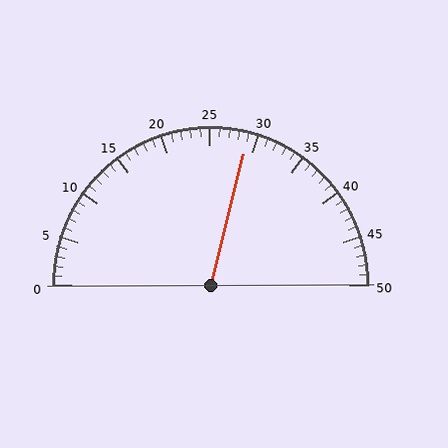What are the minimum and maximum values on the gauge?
The gauge ranges from 0 to 50.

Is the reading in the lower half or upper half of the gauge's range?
The reading is in the upper half of the range (0 to 50).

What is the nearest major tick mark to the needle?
The nearest major tick mark is 30.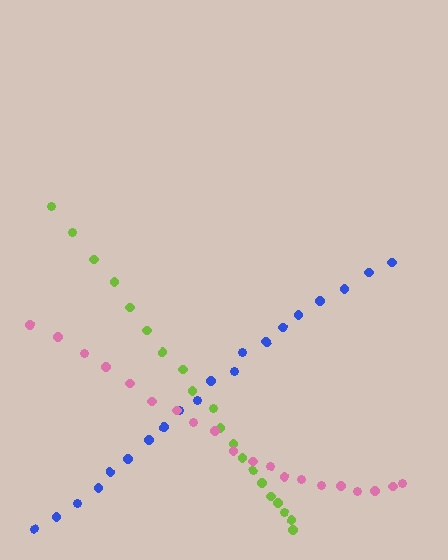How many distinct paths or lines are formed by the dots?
There are 3 distinct paths.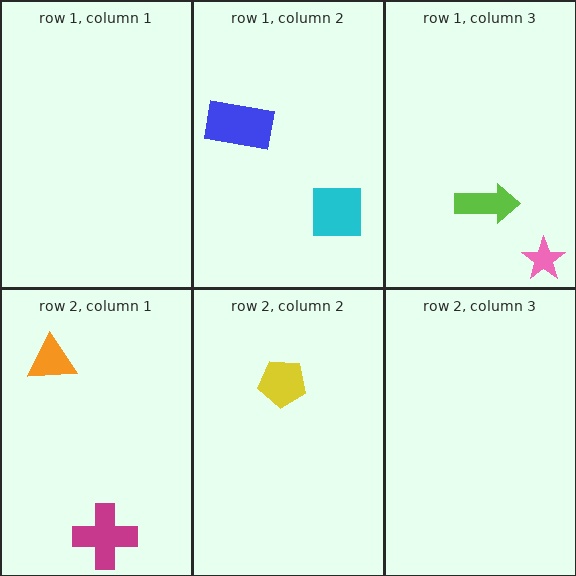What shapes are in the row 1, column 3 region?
The lime arrow, the pink star.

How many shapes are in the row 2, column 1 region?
2.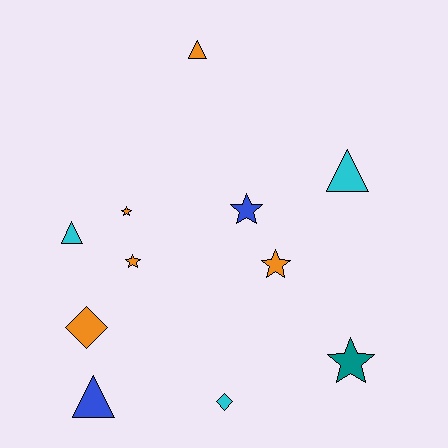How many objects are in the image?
There are 11 objects.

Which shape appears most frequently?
Star, with 5 objects.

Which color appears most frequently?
Orange, with 5 objects.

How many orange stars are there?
There are 3 orange stars.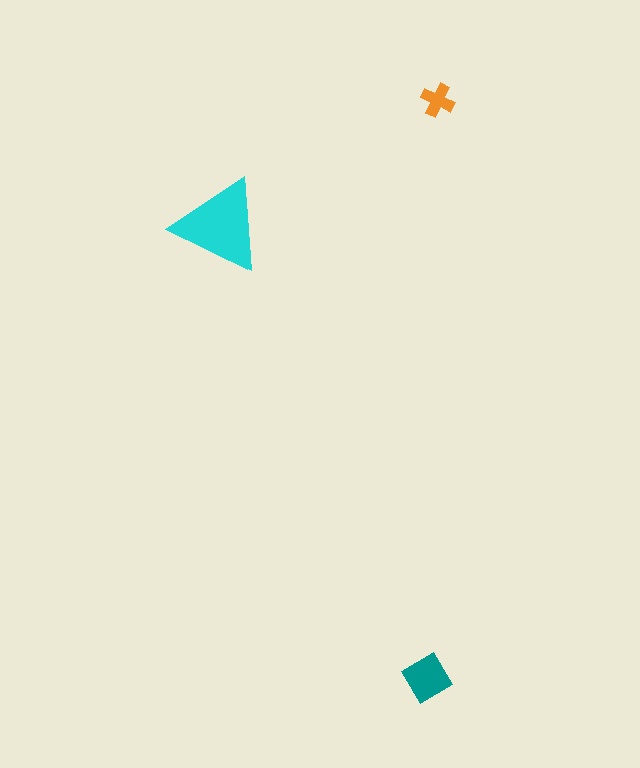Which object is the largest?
The cyan triangle.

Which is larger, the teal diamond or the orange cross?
The teal diamond.